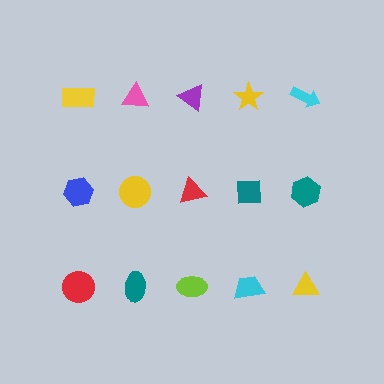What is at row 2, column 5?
A teal hexagon.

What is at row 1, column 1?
A yellow rectangle.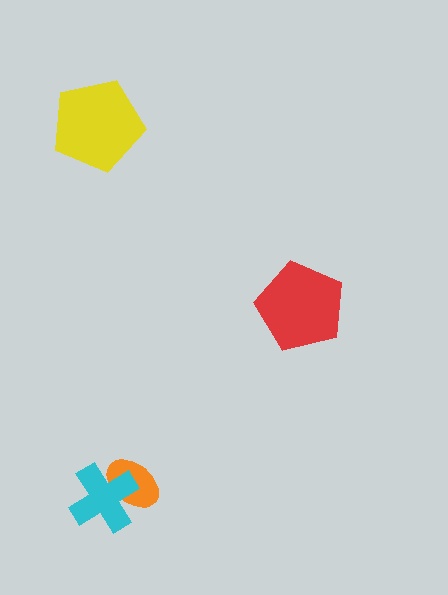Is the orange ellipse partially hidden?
Yes, it is partially covered by another shape.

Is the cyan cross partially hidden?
No, no other shape covers it.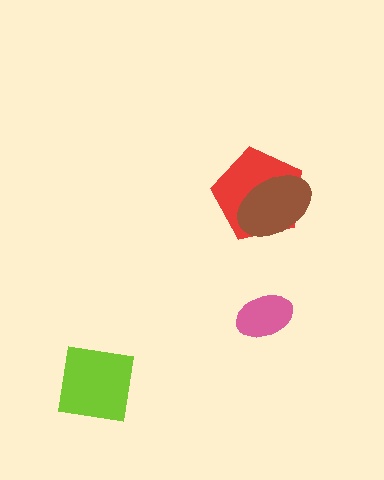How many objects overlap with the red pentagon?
1 object overlaps with the red pentagon.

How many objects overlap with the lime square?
0 objects overlap with the lime square.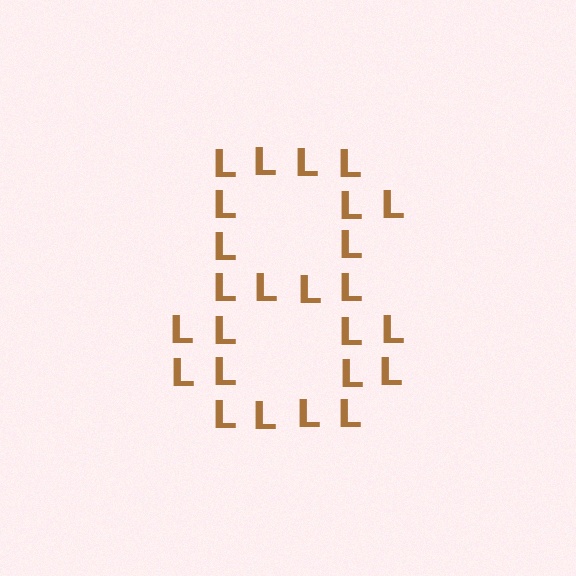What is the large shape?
The large shape is the digit 8.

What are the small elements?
The small elements are letter L's.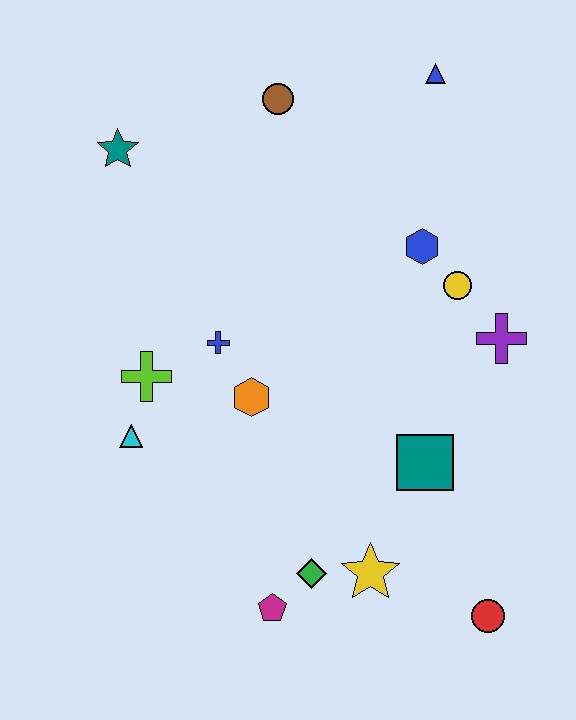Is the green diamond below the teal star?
Yes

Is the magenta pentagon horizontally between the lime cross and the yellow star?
Yes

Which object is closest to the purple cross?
The yellow circle is closest to the purple cross.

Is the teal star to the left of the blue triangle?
Yes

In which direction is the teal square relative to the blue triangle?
The teal square is below the blue triangle.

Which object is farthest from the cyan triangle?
The blue triangle is farthest from the cyan triangle.